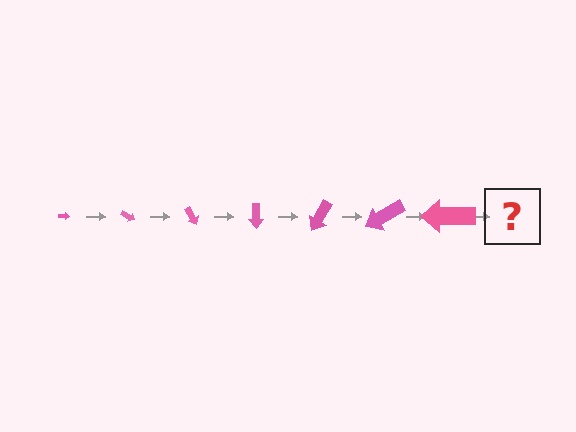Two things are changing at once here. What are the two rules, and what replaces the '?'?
The two rules are that the arrow grows larger each step and it rotates 30 degrees each step. The '?' should be an arrow, larger than the previous one and rotated 210 degrees from the start.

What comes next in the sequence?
The next element should be an arrow, larger than the previous one and rotated 210 degrees from the start.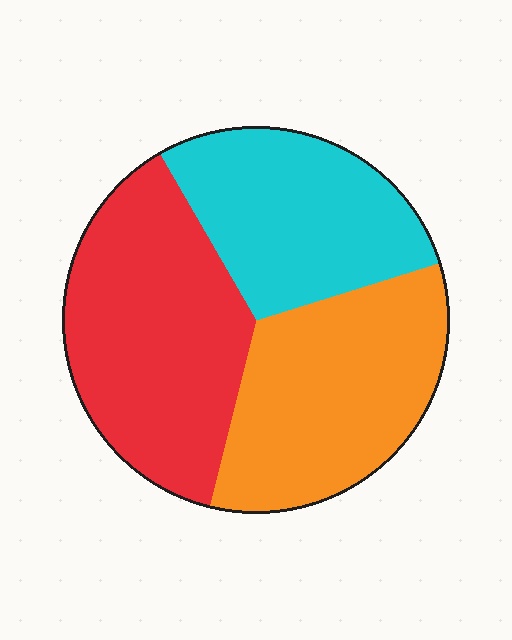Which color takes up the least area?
Cyan, at roughly 30%.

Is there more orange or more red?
Red.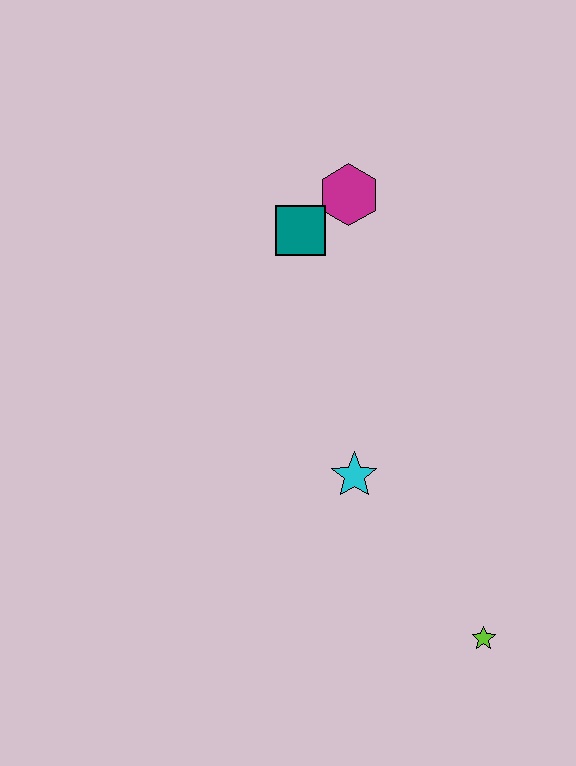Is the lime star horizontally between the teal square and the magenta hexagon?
No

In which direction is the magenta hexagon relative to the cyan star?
The magenta hexagon is above the cyan star.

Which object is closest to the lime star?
The cyan star is closest to the lime star.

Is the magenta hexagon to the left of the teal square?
No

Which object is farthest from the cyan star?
The magenta hexagon is farthest from the cyan star.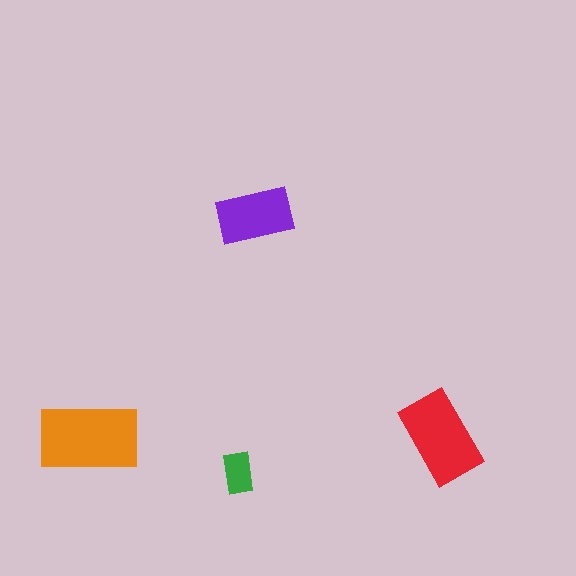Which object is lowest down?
The green rectangle is bottommost.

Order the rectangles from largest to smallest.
the orange one, the red one, the purple one, the green one.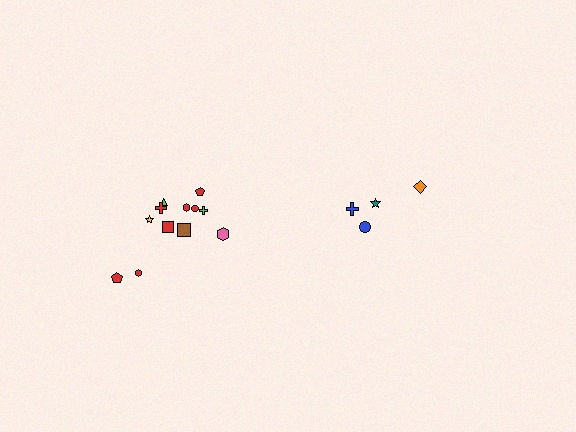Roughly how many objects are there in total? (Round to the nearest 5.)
Roughly 15 objects in total.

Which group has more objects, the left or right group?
The left group.